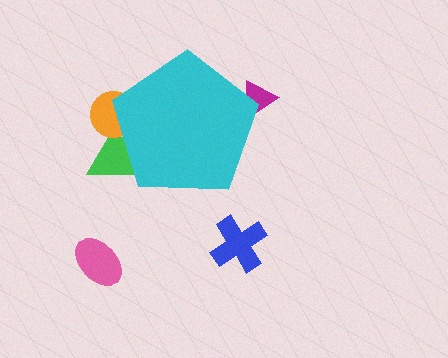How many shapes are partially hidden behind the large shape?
3 shapes are partially hidden.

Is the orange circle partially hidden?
Yes, the orange circle is partially hidden behind the cyan pentagon.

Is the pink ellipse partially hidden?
No, the pink ellipse is fully visible.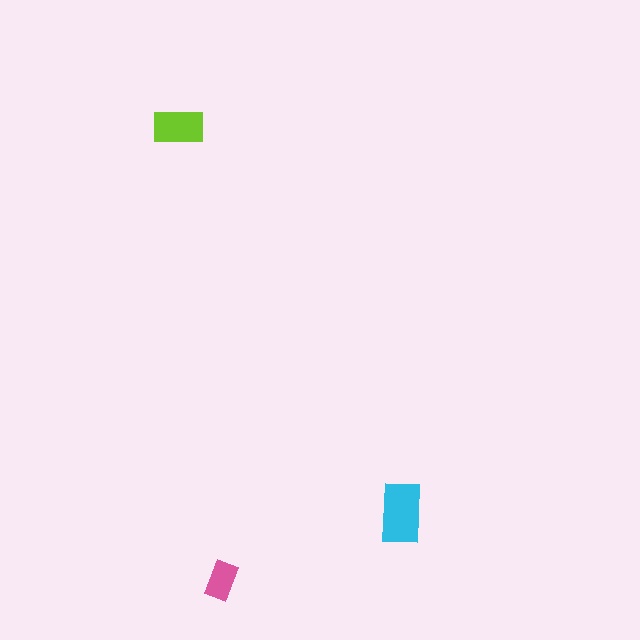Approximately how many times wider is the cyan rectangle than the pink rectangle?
About 1.5 times wider.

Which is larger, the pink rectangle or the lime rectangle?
The lime one.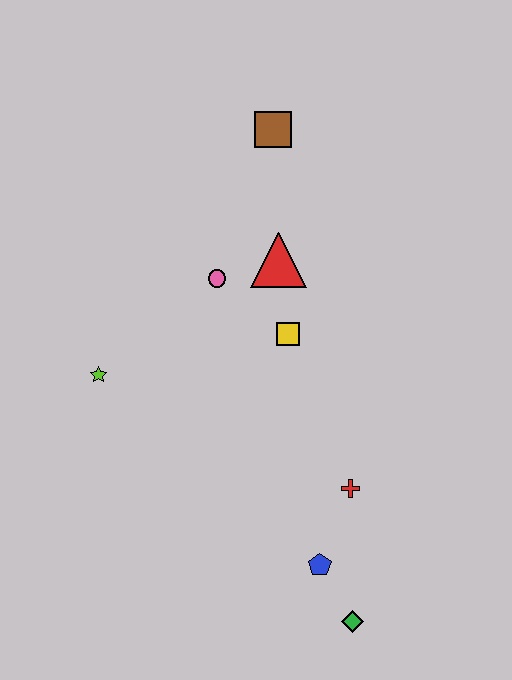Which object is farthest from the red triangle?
The green diamond is farthest from the red triangle.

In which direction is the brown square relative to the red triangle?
The brown square is above the red triangle.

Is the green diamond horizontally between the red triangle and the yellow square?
No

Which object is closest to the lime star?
The pink circle is closest to the lime star.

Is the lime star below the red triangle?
Yes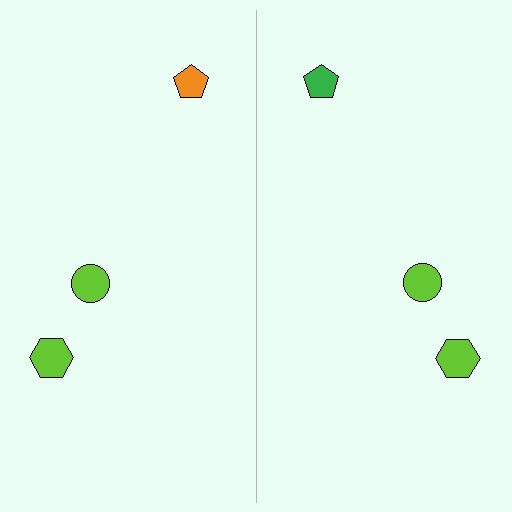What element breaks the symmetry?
The green pentagon on the right side breaks the symmetry — its mirror counterpart is orange.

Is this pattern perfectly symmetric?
No, the pattern is not perfectly symmetric. The green pentagon on the right side breaks the symmetry — its mirror counterpart is orange.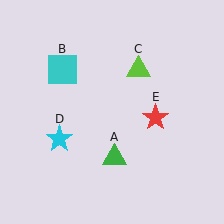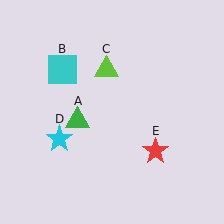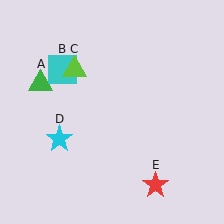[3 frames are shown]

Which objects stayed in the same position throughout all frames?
Cyan square (object B) and cyan star (object D) remained stationary.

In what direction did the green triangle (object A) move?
The green triangle (object A) moved up and to the left.